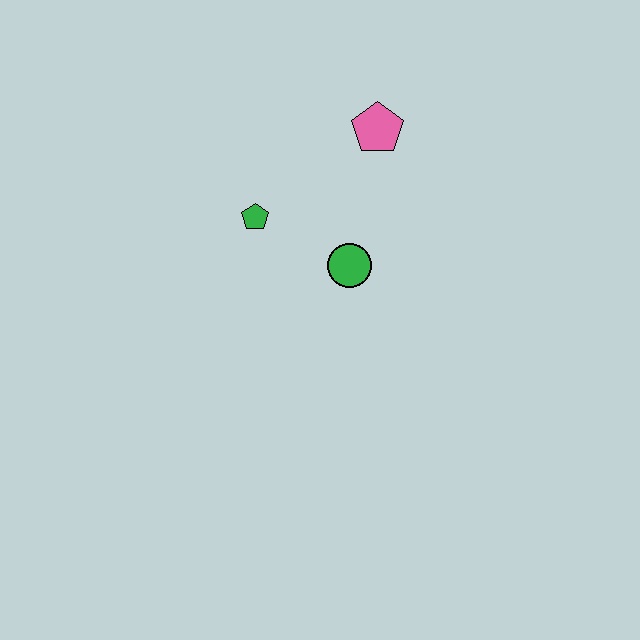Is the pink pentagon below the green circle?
No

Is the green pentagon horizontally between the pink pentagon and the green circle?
No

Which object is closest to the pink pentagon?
The green circle is closest to the pink pentagon.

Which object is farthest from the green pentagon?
The pink pentagon is farthest from the green pentagon.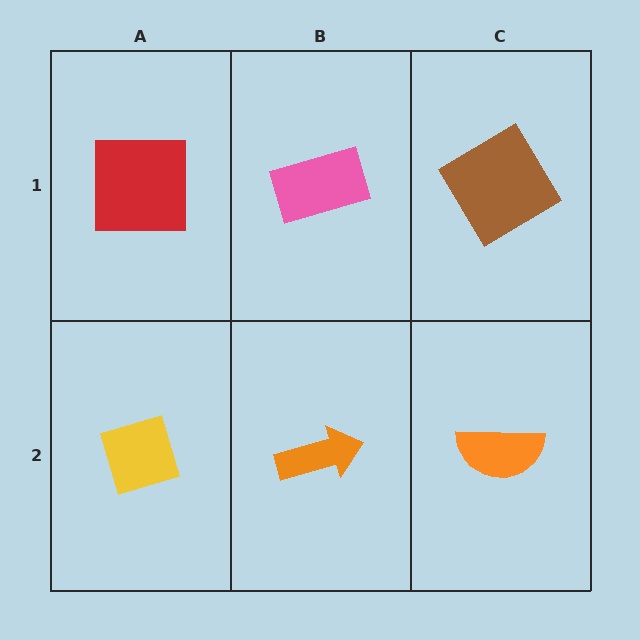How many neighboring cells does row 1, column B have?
3.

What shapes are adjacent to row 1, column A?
A yellow diamond (row 2, column A), a pink rectangle (row 1, column B).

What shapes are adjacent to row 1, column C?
An orange semicircle (row 2, column C), a pink rectangle (row 1, column B).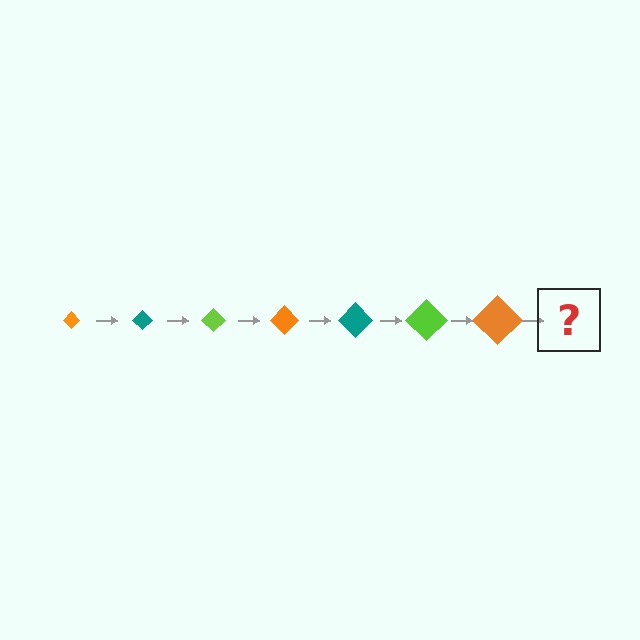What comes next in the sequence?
The next element should be a teal diamond, larger than the previous one.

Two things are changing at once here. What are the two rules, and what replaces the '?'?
The two rules are that the diamond grows larger each step and the color cycles through orange, teal, and lime. The '?' should be a teal diamond, larger than the previous one.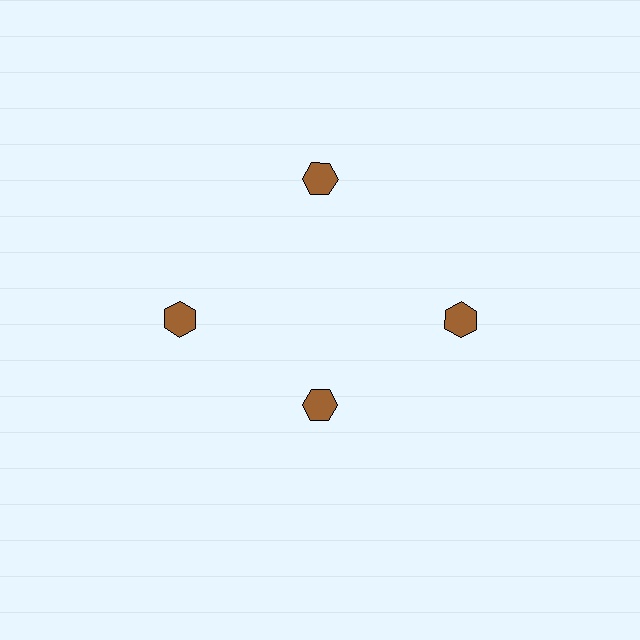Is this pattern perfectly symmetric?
No. The 4 brown hexagons are arranged in a ring, but one element near the 6 o'clock position is pulled inward toward the center, breaking the 4-fold rotational symmetry.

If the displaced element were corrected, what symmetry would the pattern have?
It would have 4-fold rotational symmetry — the pattern would map onto itself every 90 degrees.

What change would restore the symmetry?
The symmetry would be restored by moving it outward, back onto the ring so that all 4 hexagons sit at equal angles and equal distance from the center.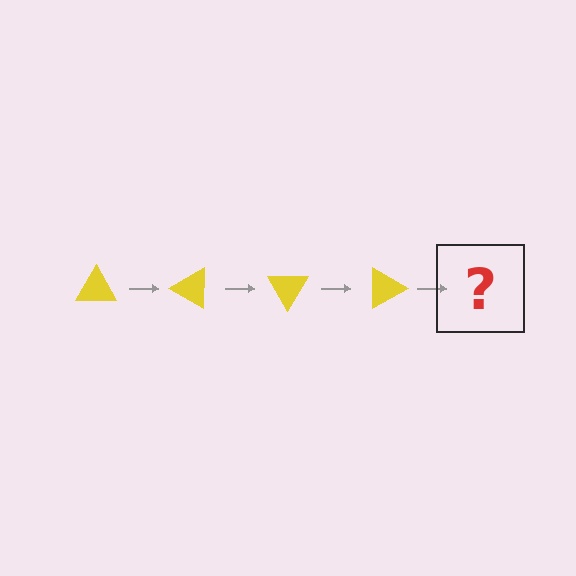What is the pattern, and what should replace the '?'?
The pattern is that the triangle rotates 30 degrees each step. The '?' should be a yellow triangle rotated 120 degrees.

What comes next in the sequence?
The next element should be a yellow triangle rotated 120 degrees.